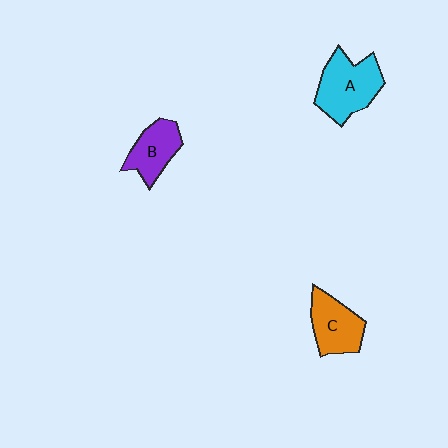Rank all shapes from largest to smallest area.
From largest to smallest: A (cyan), C (orange), B (purple).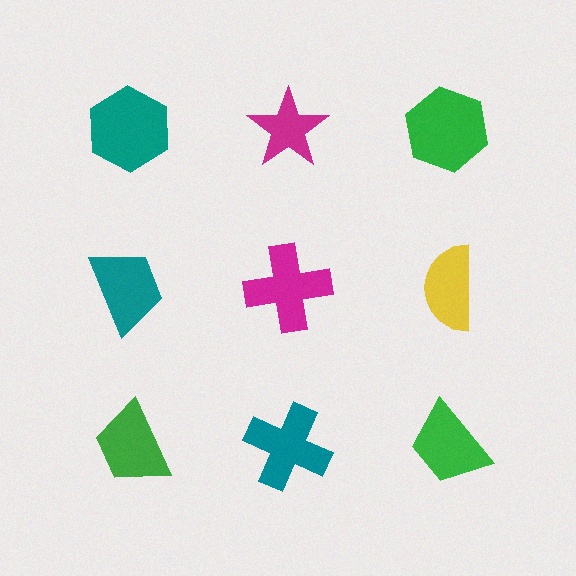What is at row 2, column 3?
A yellow semicircle.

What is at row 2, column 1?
A teal trapezoid.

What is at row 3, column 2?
A teal cross.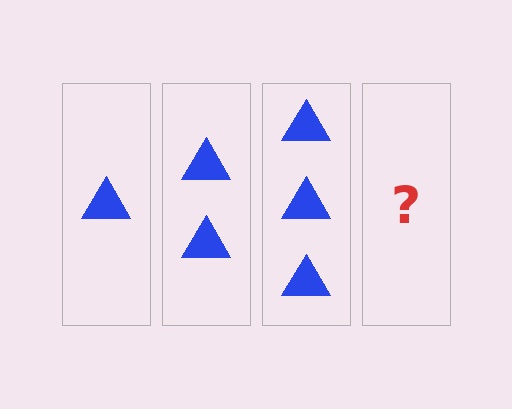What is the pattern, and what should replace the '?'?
The pattern is that each step adds one more triangle. The '?' should be 4 triangles.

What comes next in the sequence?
The next element should be 4 triangles.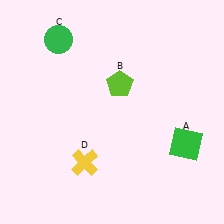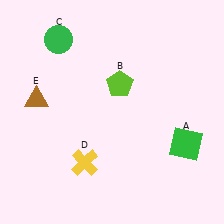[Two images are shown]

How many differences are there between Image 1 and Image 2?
There is 1 difference between the two images.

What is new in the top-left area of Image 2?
A brown triangle (E) was added in the top-left area of Image 2.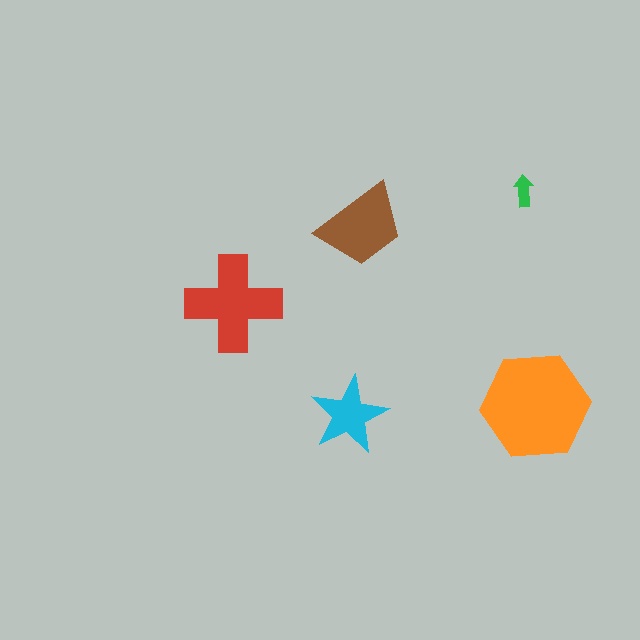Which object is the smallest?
The green arrow.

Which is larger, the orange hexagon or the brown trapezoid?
The orange hexagon.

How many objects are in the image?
There are 5 objects in the image.